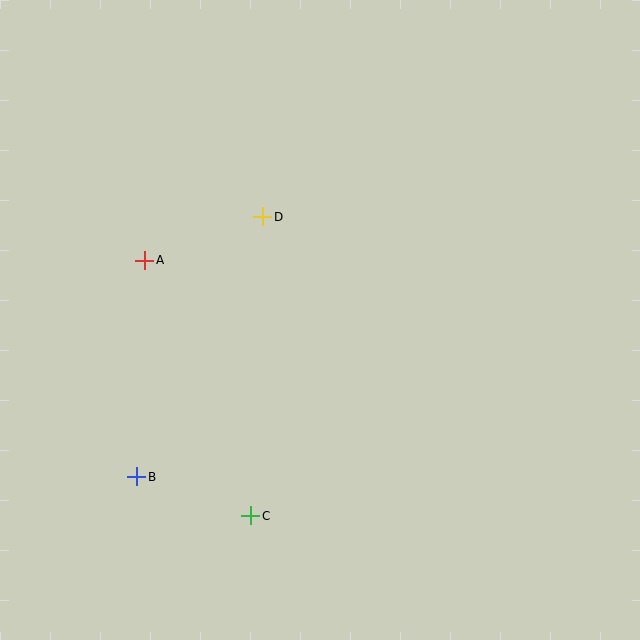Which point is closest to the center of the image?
Point D at (263, 217) is closest to the center.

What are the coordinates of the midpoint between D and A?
The midpoint between D and A is at (204, 239).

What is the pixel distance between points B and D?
The distance between B and D is 289 pixels.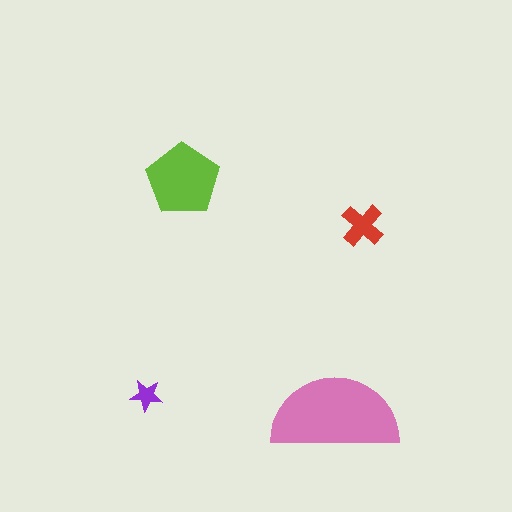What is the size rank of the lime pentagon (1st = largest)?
2nd.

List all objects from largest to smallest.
The pink semicircle, the lime pentagon, the red cross, the purple star.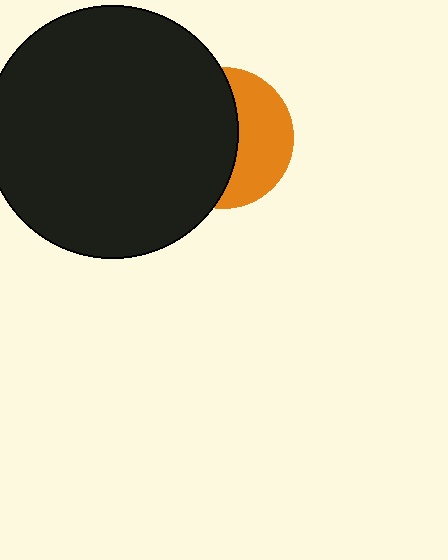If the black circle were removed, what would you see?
You would see the complete orange circle.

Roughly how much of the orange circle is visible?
A small part of it is visible (roughly 42%).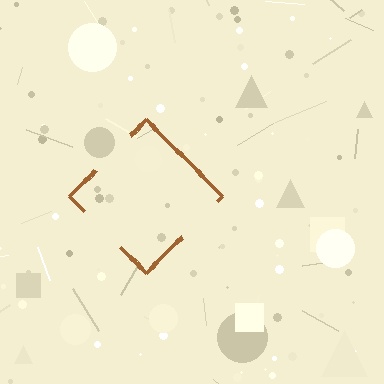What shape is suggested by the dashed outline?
The dashed outline suggests a diamond.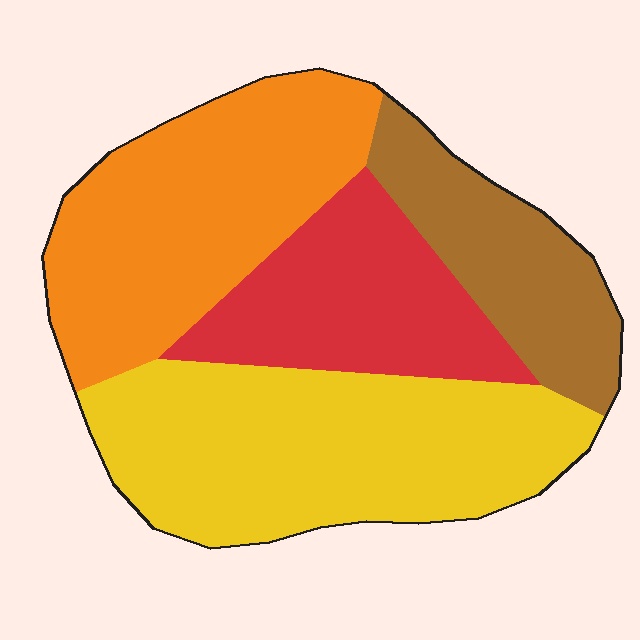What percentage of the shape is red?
Red covers about 20% of the shape.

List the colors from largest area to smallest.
From largest to smallest: yellow, orange, red, brown.